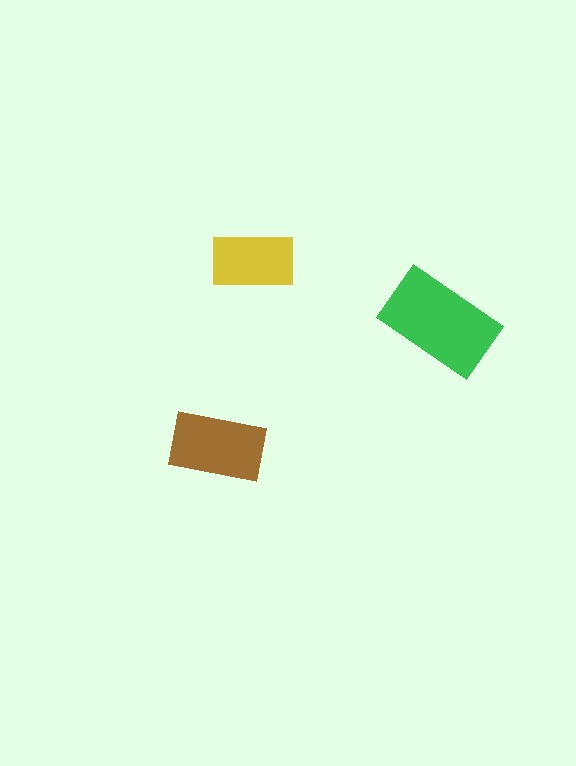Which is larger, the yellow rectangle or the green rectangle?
The green one.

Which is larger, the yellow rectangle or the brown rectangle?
The brown one.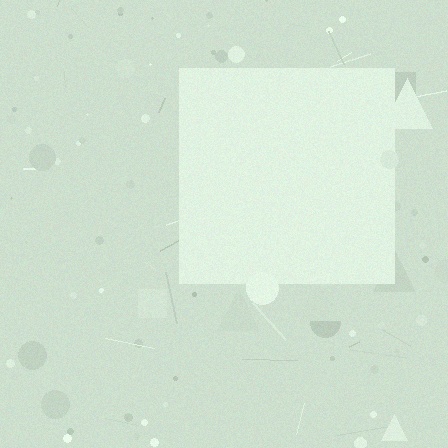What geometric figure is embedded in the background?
A square is embedded in the background.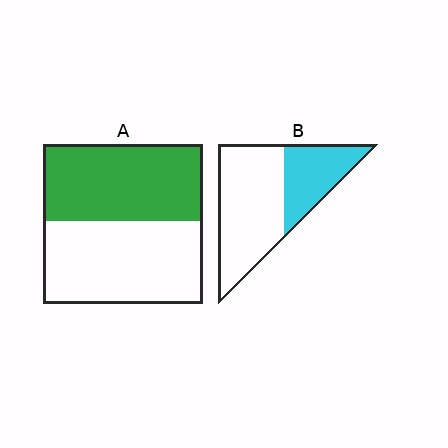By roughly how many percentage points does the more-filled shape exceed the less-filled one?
By roughly 15 percentage points (A over B).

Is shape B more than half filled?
No.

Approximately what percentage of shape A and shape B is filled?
A is approximately 50% and B is approximately 35%.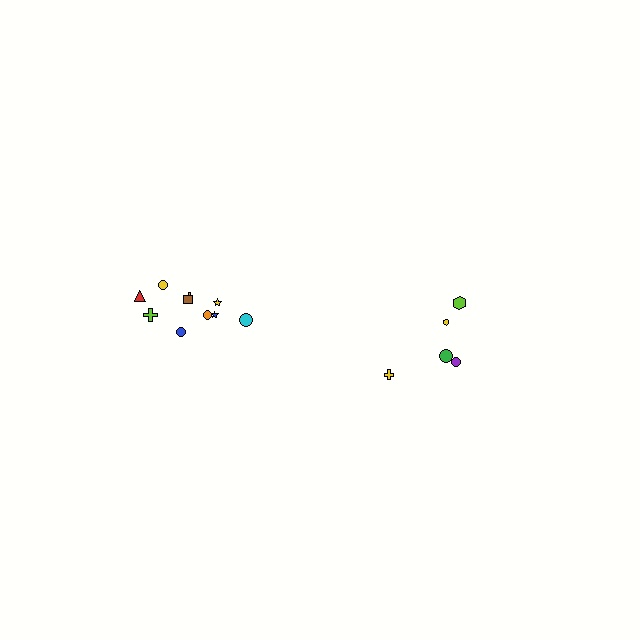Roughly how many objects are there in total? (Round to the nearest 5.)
Roughly 15 objects in total.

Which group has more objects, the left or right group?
The left group.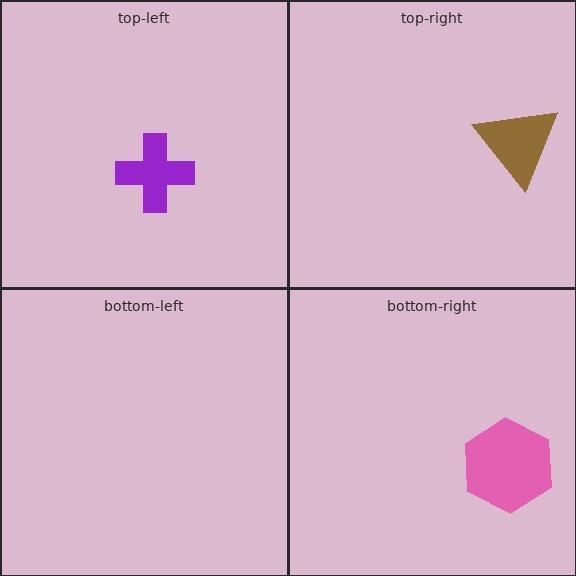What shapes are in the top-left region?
The purple cross.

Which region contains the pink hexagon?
The bottom-right region.